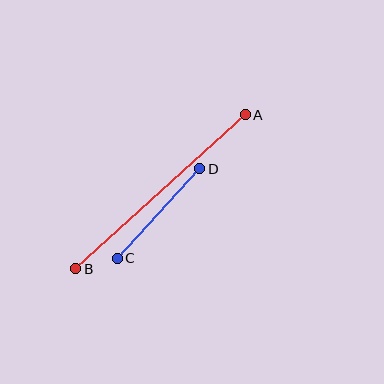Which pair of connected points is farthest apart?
Points A and B are farthest apart.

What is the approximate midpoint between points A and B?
The midpoint is at approximately (161, 192) pixels.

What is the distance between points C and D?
The distance is approximately 122 pixels.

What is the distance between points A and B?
The distance is approximately 229 pixels.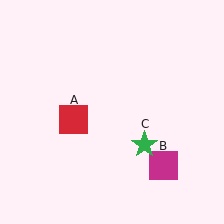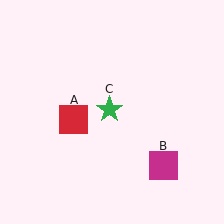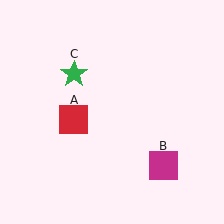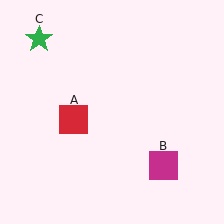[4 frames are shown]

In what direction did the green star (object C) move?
The green star (object C) moved up and to the left.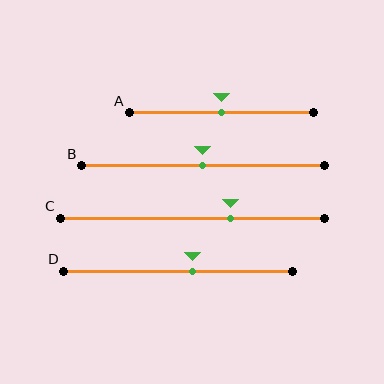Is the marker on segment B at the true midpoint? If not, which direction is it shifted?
Yes, the marker on segment B is at the true midpoint.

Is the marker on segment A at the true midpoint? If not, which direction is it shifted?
Yes, the marker on segment A is at the true midpoint.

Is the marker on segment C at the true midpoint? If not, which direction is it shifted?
No, the marker on segment C is shifted to the right by about 15% of the segment length.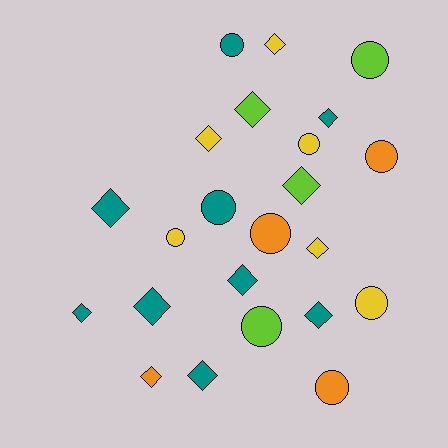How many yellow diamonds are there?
There are 3 yellow diamonds.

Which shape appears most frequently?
Diamond, with 13 objects.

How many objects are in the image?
There are 23 objects.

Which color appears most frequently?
Teal, with 9 objects.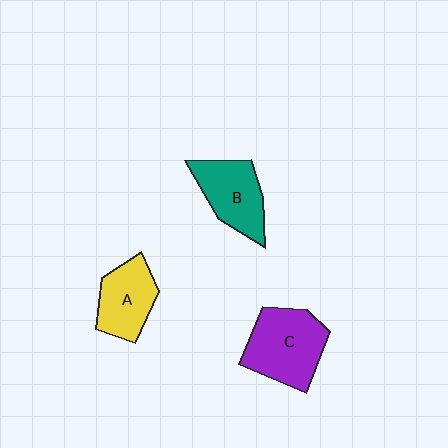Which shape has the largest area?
Shape C (purple).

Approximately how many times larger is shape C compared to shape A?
Approximately 1.4 times.